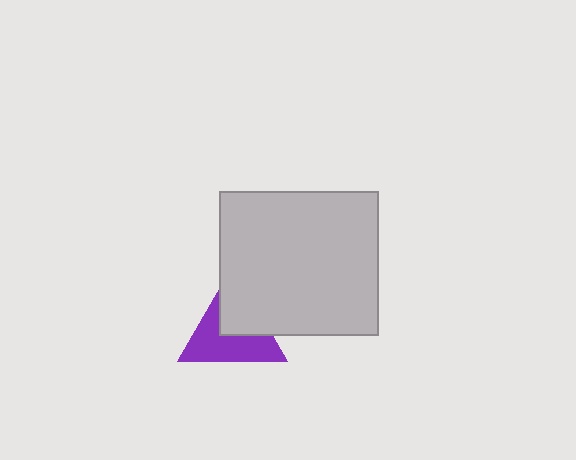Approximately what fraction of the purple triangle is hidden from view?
Roughly 41% of the purple triangle is hidden behind the light gray rectangle.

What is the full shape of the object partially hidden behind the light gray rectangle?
The partially hidden object is a purple triangle.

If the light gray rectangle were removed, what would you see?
You would see the complete purple triangle.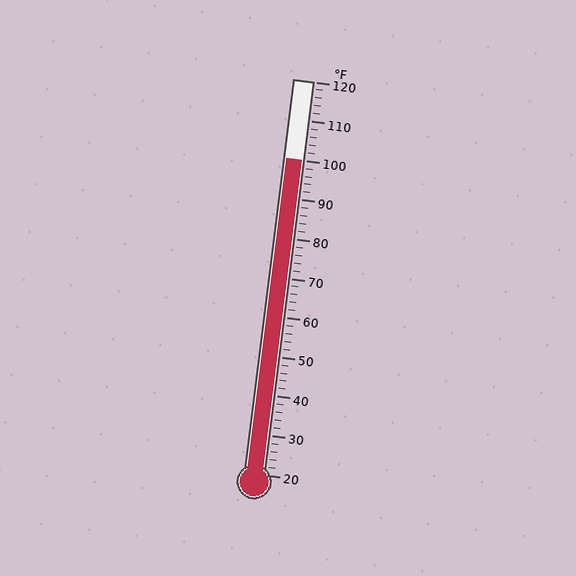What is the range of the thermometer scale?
The thermometer scale ranges from 20°F to 120°F.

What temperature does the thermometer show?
The thermometer shows approximately 100°F.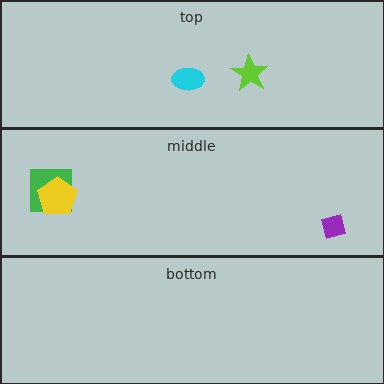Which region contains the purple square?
The middle region.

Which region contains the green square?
The middle region.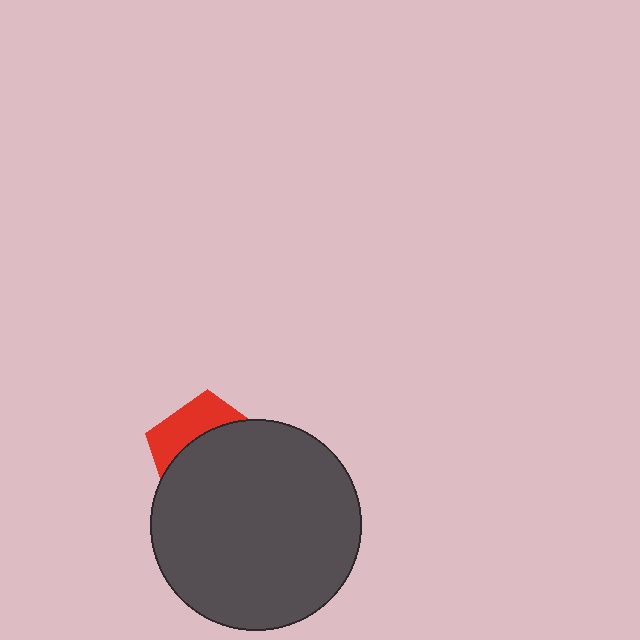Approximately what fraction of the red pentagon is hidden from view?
Roughly 67% of the red pentagon is hidden behind the dark gray circle.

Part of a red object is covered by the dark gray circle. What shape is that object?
It is a pentagon.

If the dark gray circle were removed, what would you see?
You would see the complete red pentagon.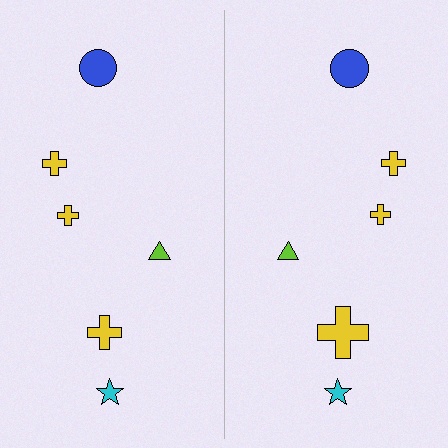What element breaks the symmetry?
The yellow cross on the right side has a different size than its mirror counterpart.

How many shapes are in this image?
There are 12 shapes in this image.